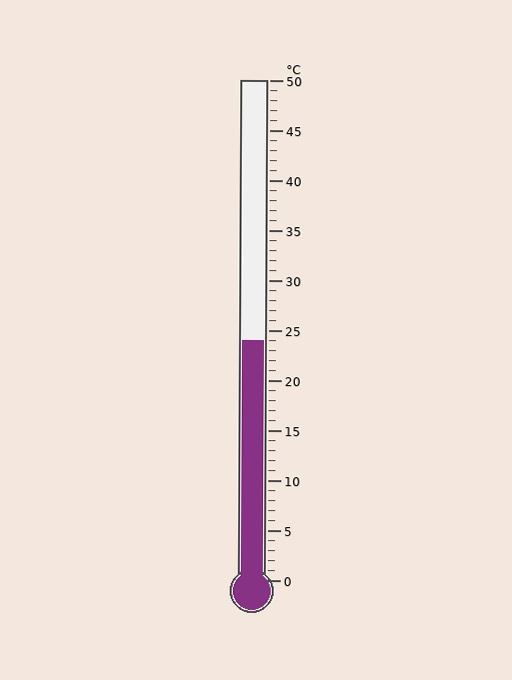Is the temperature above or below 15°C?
The temperature is above 15°C.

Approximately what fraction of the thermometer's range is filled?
The thermometer is filled to approximately 50% of its range.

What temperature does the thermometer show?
The thermometer shows approximately 24°C.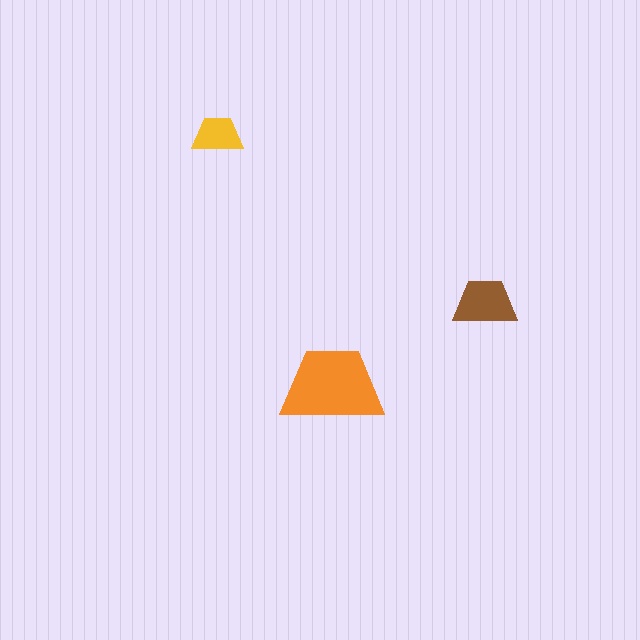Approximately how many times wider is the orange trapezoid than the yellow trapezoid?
About 2 times wider.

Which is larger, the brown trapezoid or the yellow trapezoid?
The brown one.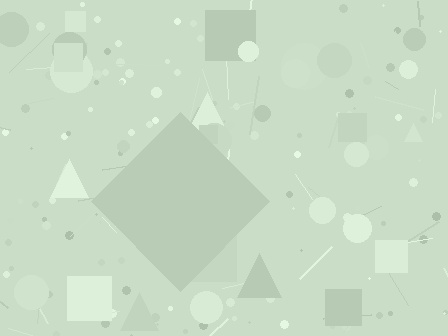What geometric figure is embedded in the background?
A diamond is embedded in the background.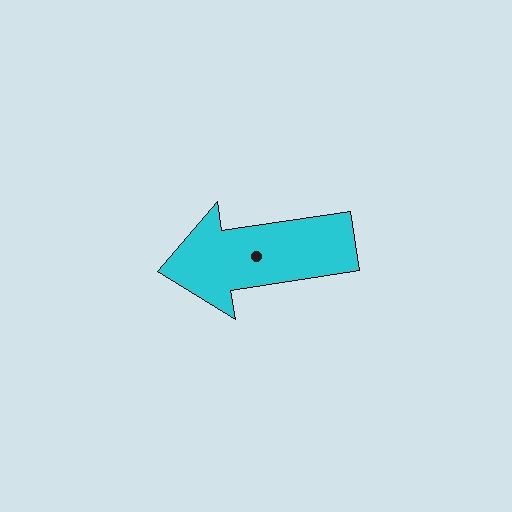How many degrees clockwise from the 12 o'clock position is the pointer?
Approximately 261 degrees.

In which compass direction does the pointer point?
West.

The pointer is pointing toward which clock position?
Roughly 9 o'clock.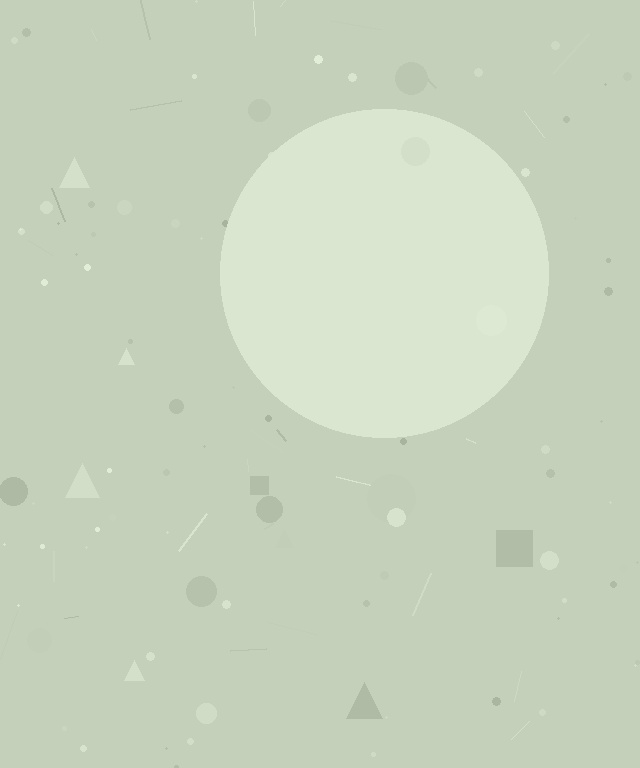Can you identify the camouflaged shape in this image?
The camouflaged shape is a circle.